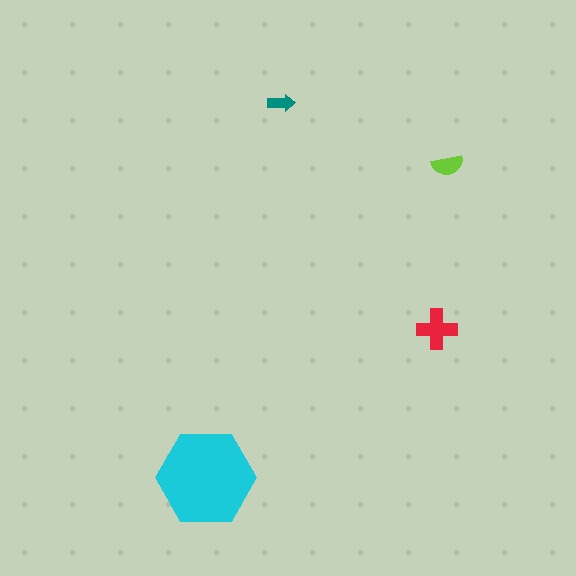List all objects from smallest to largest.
The teal arrow, the lime semicircle, the red cross, the cyan hexagon.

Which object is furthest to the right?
The lime semicircle is rightmost.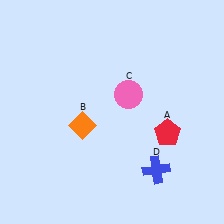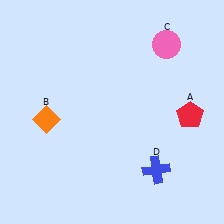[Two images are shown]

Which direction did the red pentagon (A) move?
The red pentagon (A) moved right.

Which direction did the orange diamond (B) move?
The orange diamond (B) moved left.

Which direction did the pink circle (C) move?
The pink circle (C) moved up.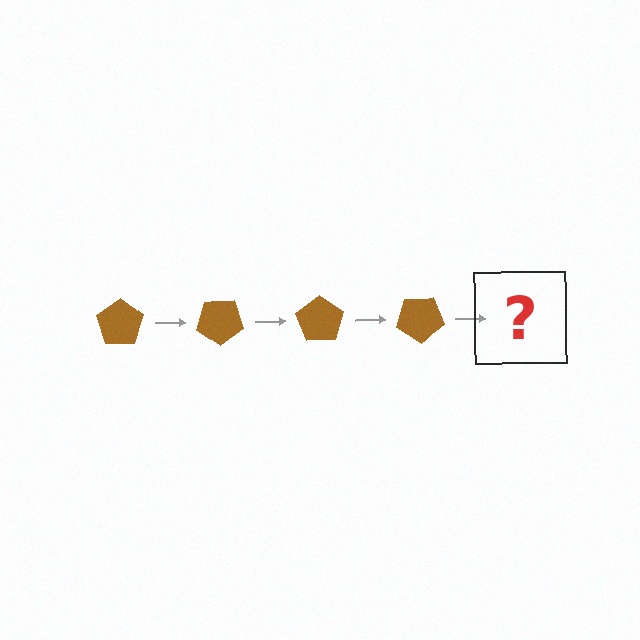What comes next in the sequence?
The next element should be a brown pentagon rotated 140 degrees.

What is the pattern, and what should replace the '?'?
The pattern is that the pentagon rotates 35 degrees each step. The '?' should be a brown pentagon rotated 140 degrees.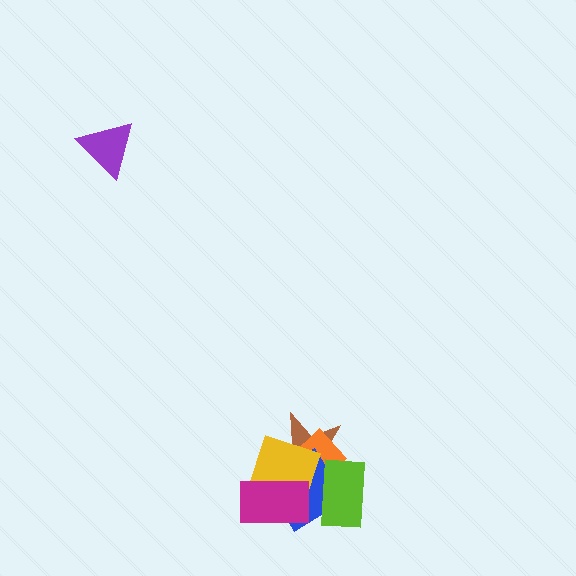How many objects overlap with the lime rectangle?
3 objects overlap with the lime rectangle.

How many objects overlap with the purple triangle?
0 objects overlap with the purple triangle.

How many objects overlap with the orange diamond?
4 objects overlap with the orange diamond.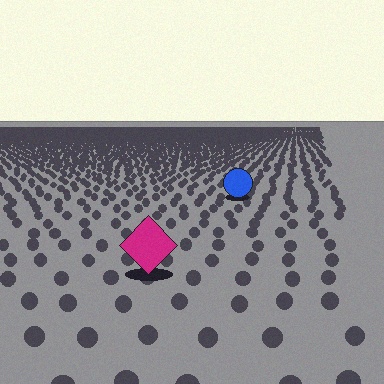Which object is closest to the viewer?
The magenta diamond is closest. The texture marks near it are larger and more spread out.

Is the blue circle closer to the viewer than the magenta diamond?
No. The magenta diamond is closer — you can tell from the texture gradient: the ground texture is coarser near it.